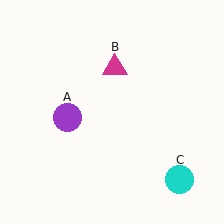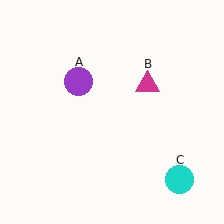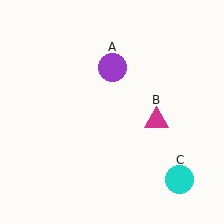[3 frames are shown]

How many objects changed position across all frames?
2 objects changed position: purple circle (object A), magenta triangle (object B).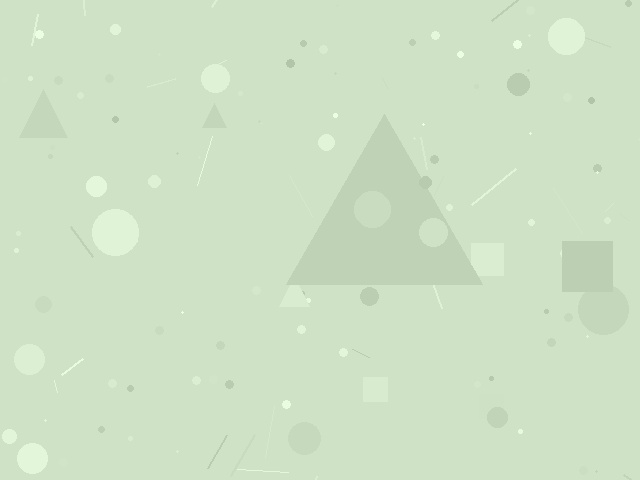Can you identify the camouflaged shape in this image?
The camouflaged shape is a triangle.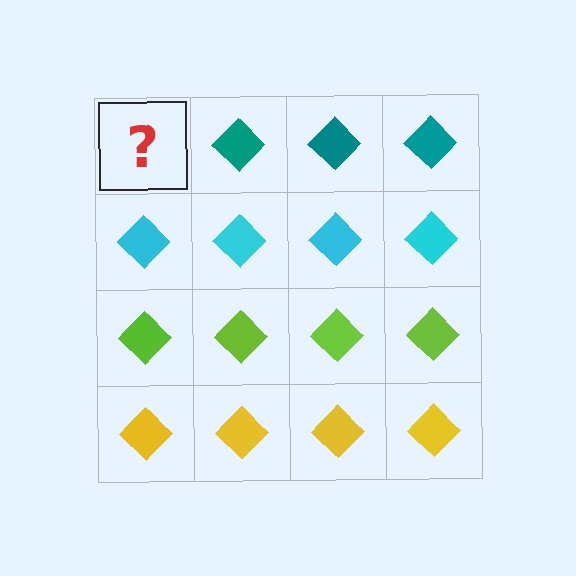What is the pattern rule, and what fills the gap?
The rule is that each row has a consistent color. The gap should be filled with a teal diamond.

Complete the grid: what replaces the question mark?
The question mark should be replaced with a teal diamond.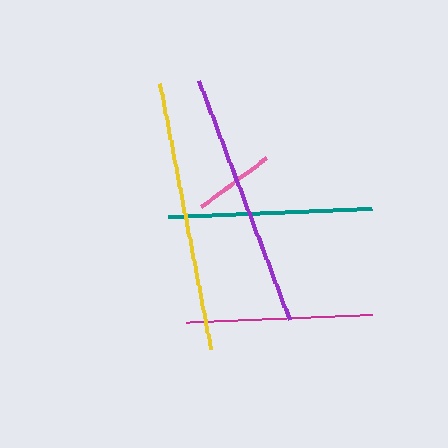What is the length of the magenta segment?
The magenta segment is approximately 186 pixels long.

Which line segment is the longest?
The yellow line is the longest at approximately 270 pixels.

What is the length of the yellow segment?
The yellow segment is approximately 270 pixels long.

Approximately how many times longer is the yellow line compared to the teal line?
The yellow line is approximately 1.3 times the length of the teal line.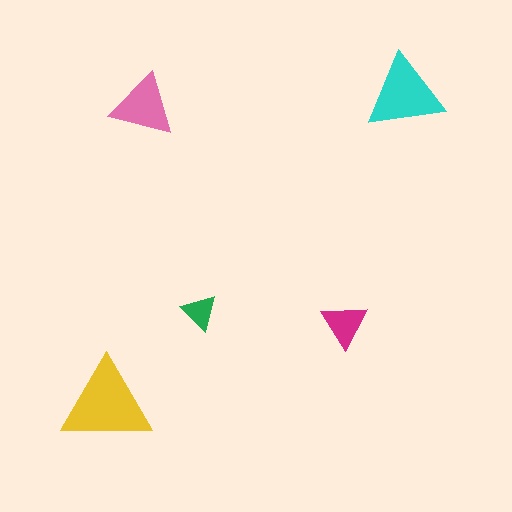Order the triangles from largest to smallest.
the yellow one, the cyan one, the pink one, the magenta one, the green one.